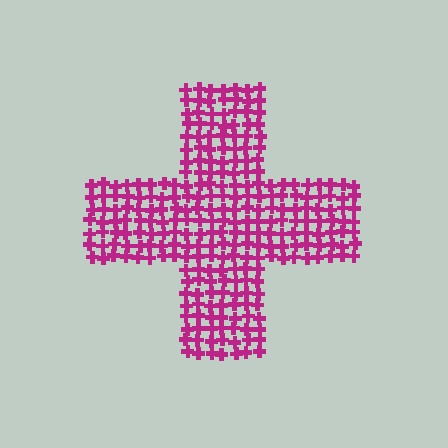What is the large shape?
The large shape is a cross.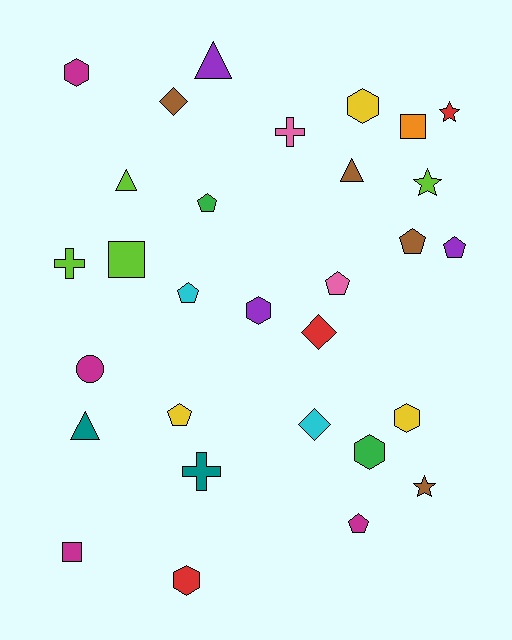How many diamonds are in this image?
There are 3 diamonds.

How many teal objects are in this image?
There are 2 teal objects.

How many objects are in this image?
There are 30 objects.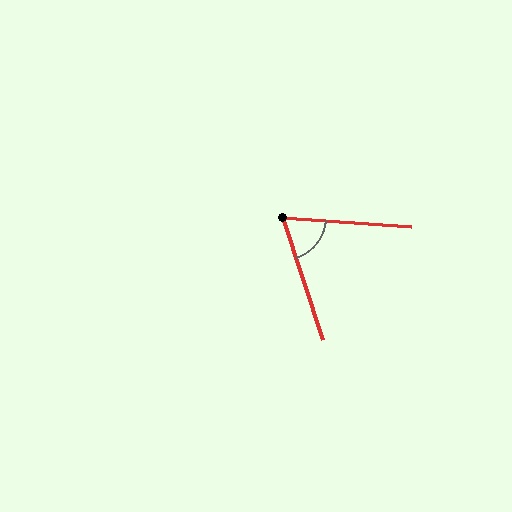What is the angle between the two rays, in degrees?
Approximately 68 degrees.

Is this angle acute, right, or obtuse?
It is acute.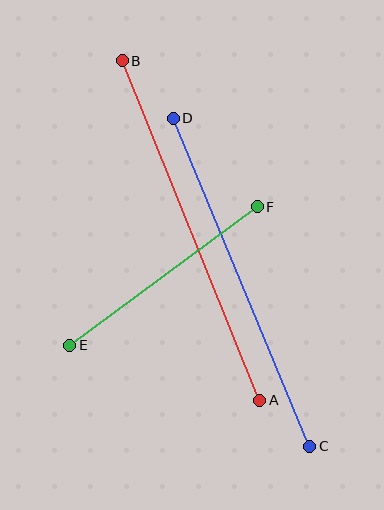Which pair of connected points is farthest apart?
Points A and B are farthest apart.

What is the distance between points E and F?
The distance is approximately 233 pixels.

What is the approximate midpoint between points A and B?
The midpoint is at approximately (191, 231) pixels.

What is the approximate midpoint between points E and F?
The midpoint is at approximately (163, 276) pixels.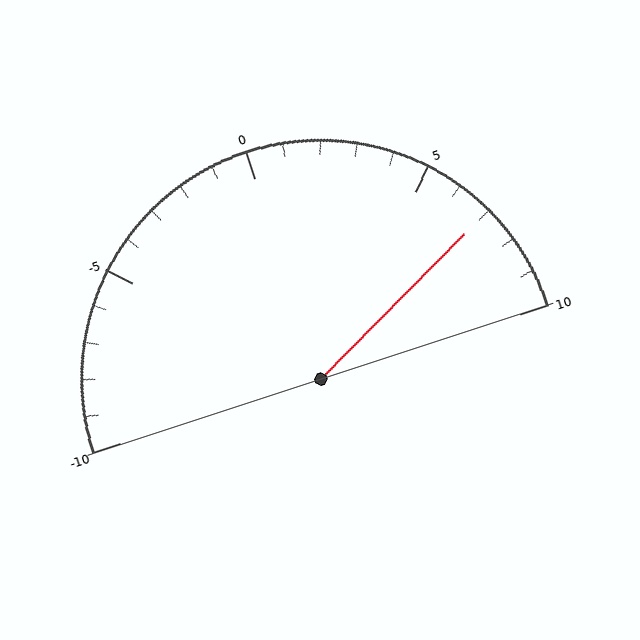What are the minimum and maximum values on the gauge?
The gauge ranges from -10 to 10.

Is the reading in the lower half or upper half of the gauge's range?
The reading is in the upper half of the range (-10 to 10).